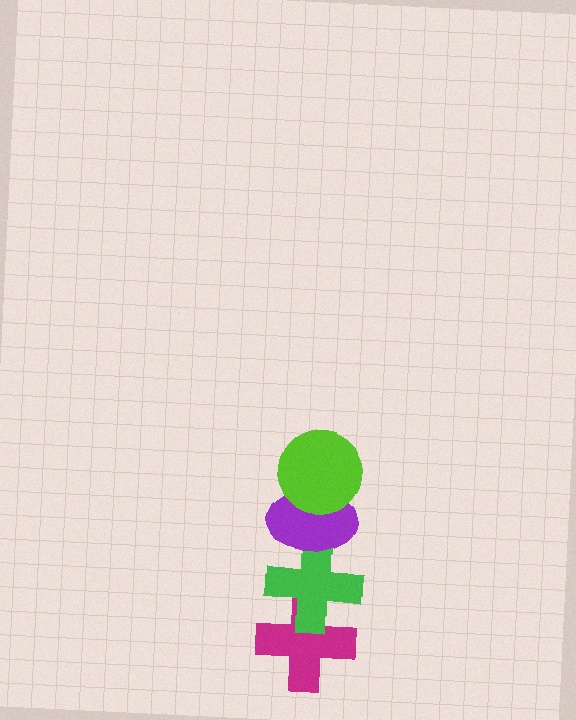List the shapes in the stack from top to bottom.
From top to bottom: the lime circle, the purple ellipse, the green cross, the magenta cross.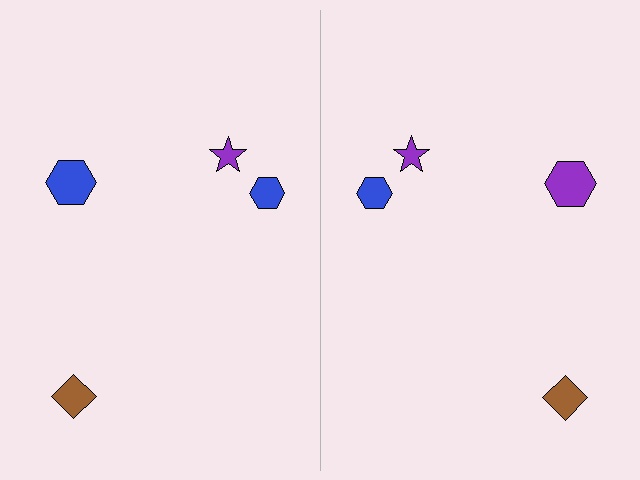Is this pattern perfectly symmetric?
No, the pattern is not perfectly symmetric. The purple hexagon on the right side breaks the symmetry — its mirror counterpart is blue.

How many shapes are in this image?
There are 8 shapes in this image.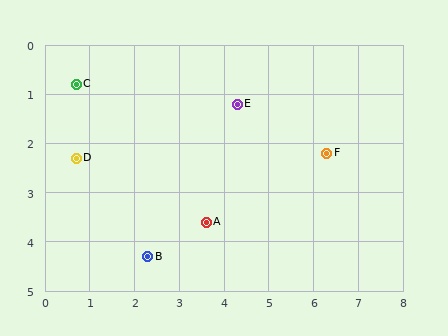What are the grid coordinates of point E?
Point E is at approximately (4.3, 1.2).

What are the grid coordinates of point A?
Point A is at approximately (3.6, 3.6).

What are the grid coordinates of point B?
Point B is at approximately (2.3, 4.3).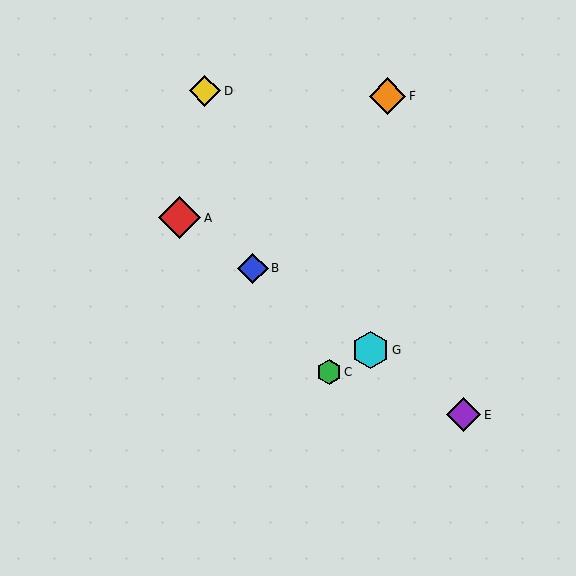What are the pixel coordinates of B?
Object B is at (253, 268).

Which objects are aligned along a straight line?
Objects A, B, E, G are aligned along a straight line.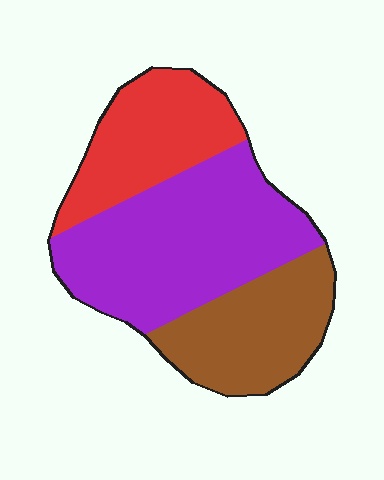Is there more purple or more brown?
Purple.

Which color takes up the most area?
Purple, at roughly 45%.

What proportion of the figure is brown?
Brown takes up about one quarter (1/4) of the figure.